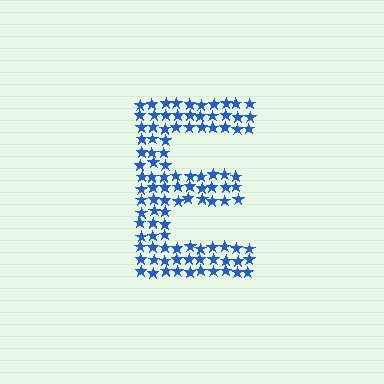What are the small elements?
The small elements are stars.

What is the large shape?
The large shape is the letter E.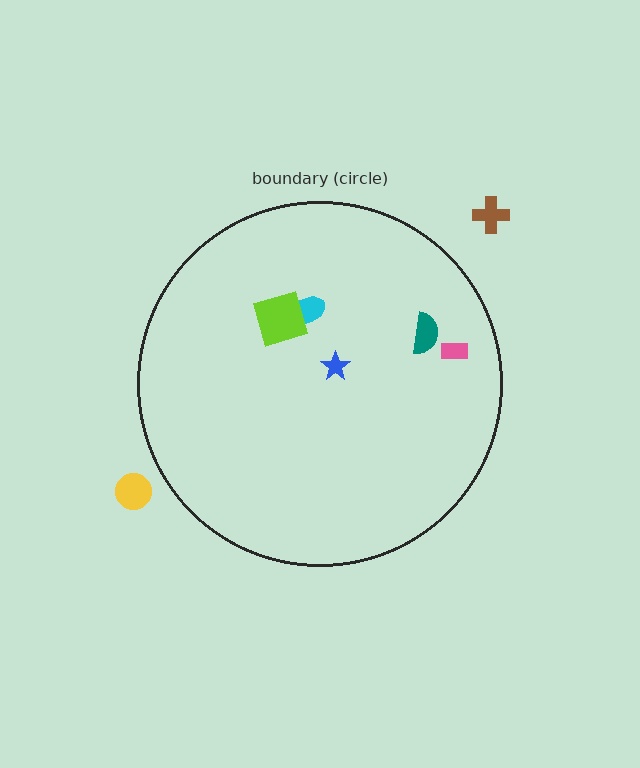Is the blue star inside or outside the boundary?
Inside.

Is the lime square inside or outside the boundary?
Inside.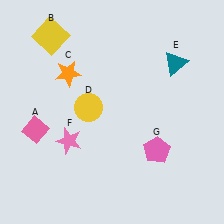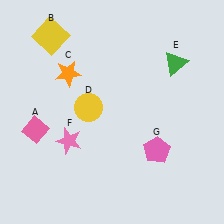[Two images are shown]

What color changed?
The triangle (E) changed from teal in Image 1 to green in Image 2.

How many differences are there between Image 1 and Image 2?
There is 1 difference between the two images.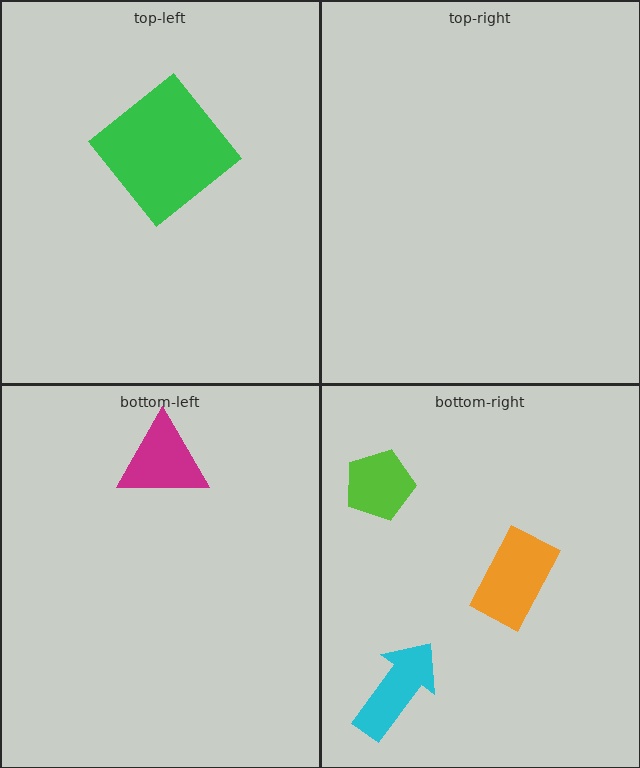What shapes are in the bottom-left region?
The magenta triangle.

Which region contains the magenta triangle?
The bottom-left region.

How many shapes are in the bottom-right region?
3.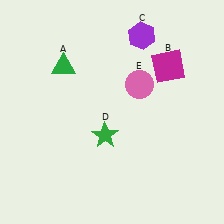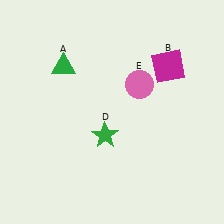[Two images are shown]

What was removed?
The purple hexagon (C) was removed in Image 2.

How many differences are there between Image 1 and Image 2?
There is 1 difference between the two images.